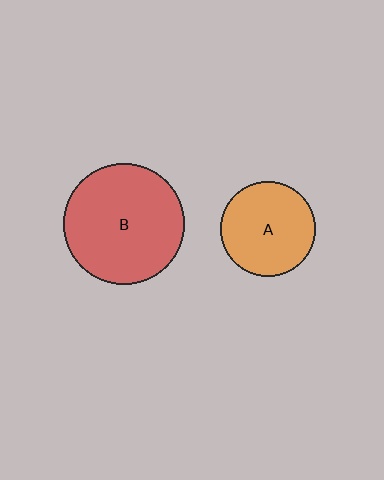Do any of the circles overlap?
No, none of the circles overlap.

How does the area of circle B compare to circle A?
Approximately 1.6 times.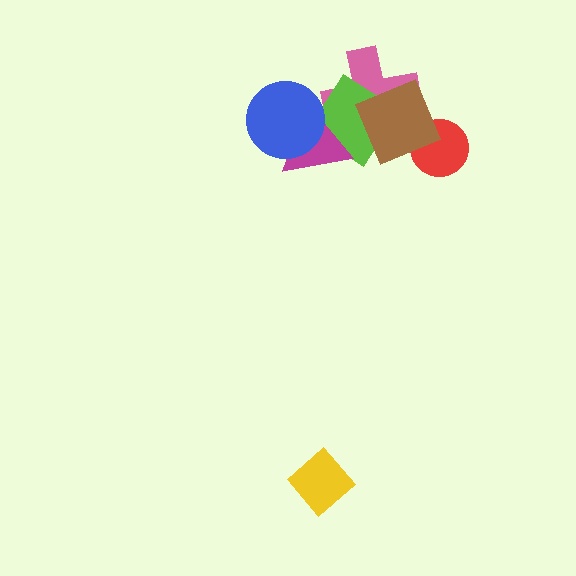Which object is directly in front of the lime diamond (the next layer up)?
The magenta triangle is directly in front of the lime diamond.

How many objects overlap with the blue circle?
1 object overlaps with the blue circle.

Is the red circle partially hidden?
Yes, it is partially covered by another shape.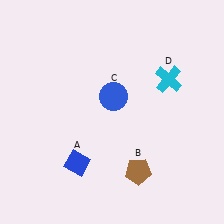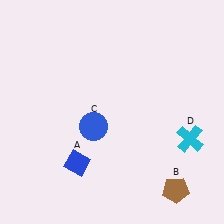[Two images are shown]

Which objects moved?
The objects that moved are: the brown pentagon (B), the blue circle (C), the cyan cross (D).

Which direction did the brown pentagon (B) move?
The brown pentagon (B) moved right.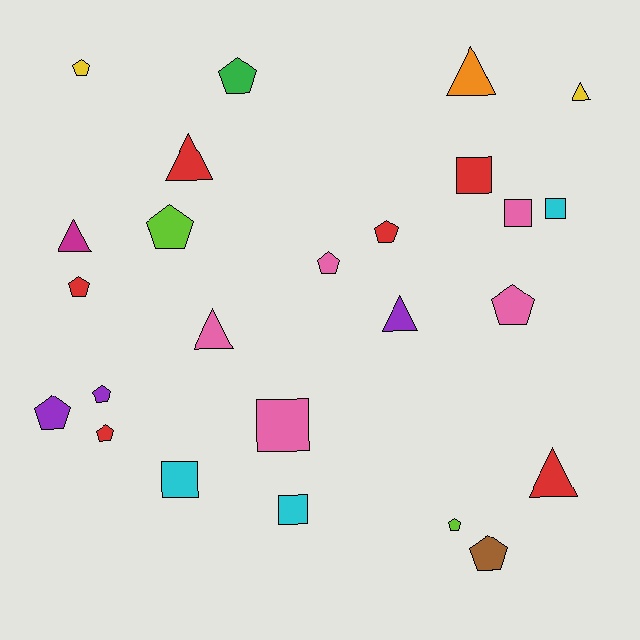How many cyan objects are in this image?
There are 3 cyan objects.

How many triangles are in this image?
There are 7 triangles.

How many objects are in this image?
There are 25 objects.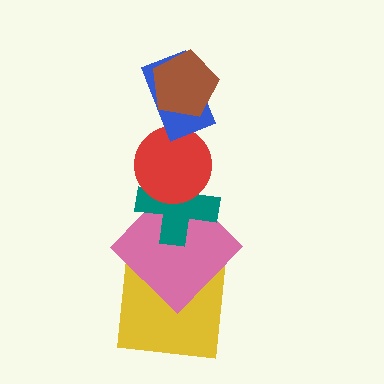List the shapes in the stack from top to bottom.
From top to bottom: the brown pentagon, the blue rectangle, the red circle, the teal cross, the pink diamond, the yellow square.